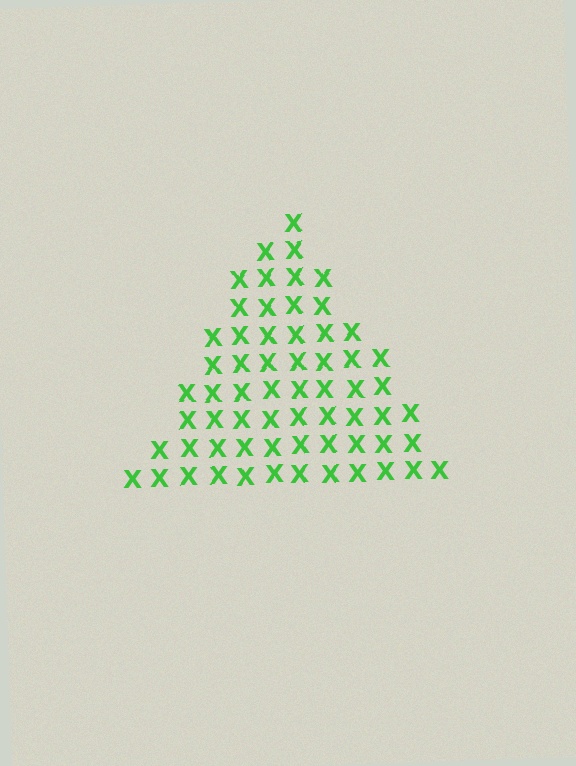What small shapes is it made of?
It is made of small letter X's.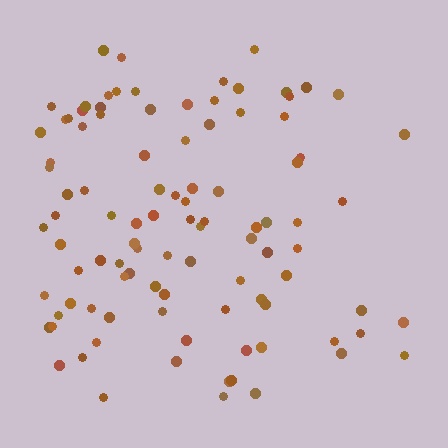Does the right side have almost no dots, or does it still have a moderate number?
Still a moderate number, just noticeably fewer than the left.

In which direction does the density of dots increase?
From right to left, with the left side densest.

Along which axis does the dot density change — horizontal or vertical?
Horizontal.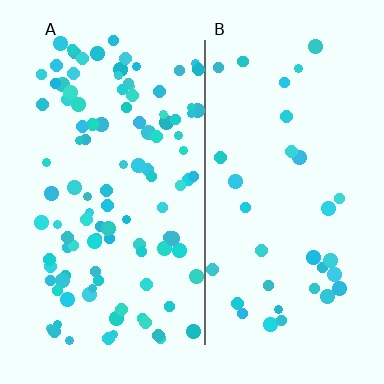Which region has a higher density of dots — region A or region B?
A (the left).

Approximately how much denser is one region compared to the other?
Approximately 3.0× — region A over region B.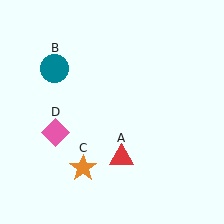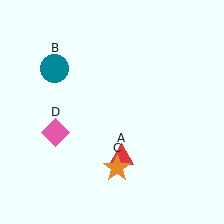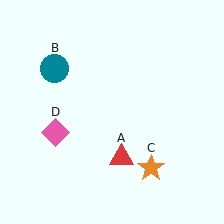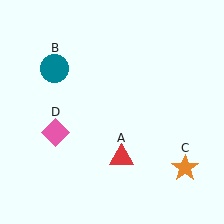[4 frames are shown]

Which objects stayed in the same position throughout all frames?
Red triangle (object A) and teal circle (object B) and pink diamond (object D) remained stationary.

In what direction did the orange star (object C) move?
The orange star (object C) moved right.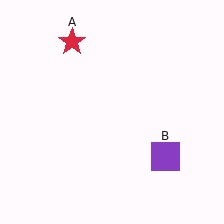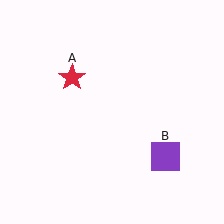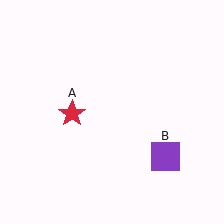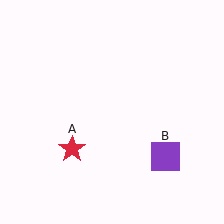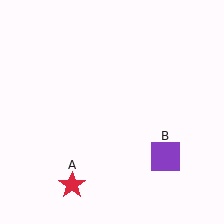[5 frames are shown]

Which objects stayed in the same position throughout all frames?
Purple square (object B) remained stationary.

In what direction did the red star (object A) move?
The red star (object A) moved down.